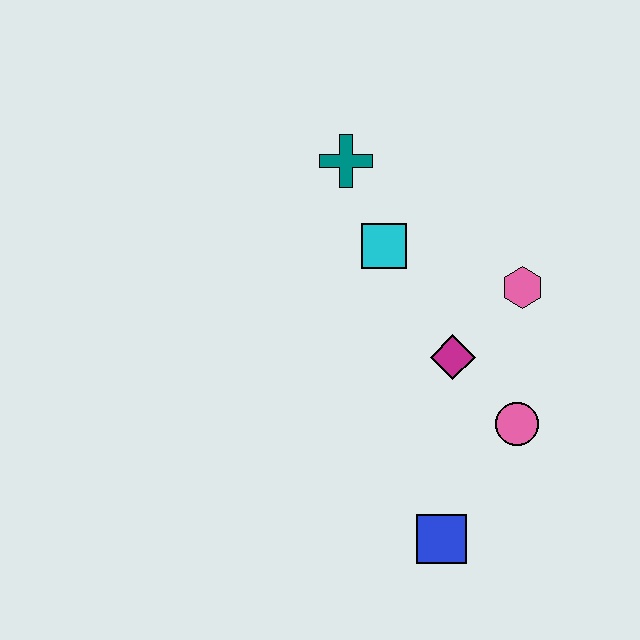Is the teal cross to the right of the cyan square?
No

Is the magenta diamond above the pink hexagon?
No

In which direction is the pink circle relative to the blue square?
The pink circle is above the blue square.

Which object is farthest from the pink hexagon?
The blue square is farthest from the pink hexagon.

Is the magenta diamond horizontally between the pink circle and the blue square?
Yes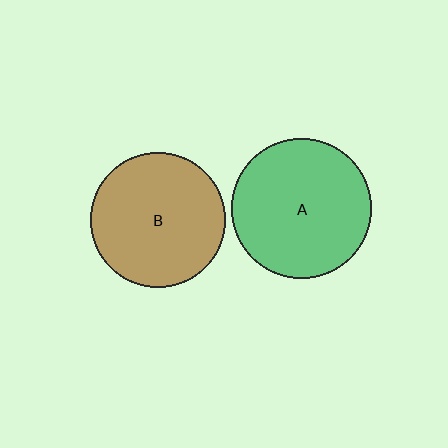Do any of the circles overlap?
No, none of the circles overlap.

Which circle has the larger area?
Circle A (green).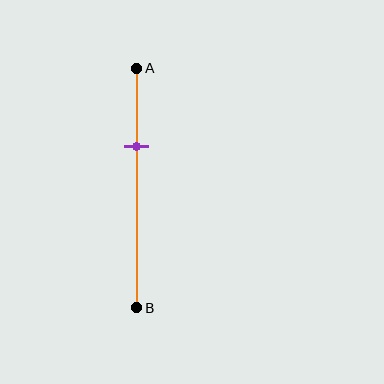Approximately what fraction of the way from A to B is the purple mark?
The purple mark is approximately 35% of the way from A to B.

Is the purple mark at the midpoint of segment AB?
No, the mark is at about 35% from A, not at the 50% midpoint.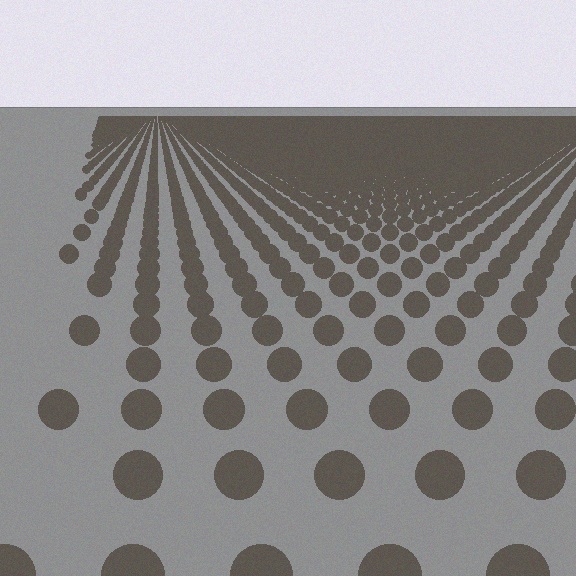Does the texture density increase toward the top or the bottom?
Density increases toward the top.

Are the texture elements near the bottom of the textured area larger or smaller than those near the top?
Larger. Near the bottom, elements are closer to the viewer and appear at a bigger on-screen size.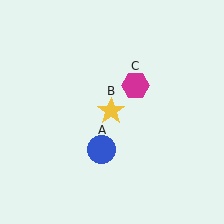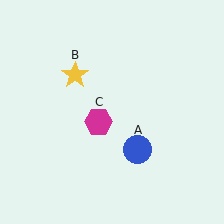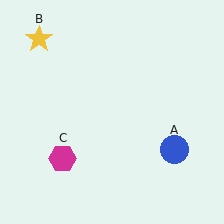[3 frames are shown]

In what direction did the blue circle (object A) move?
The blue circle (object A) moved right.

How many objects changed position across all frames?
3 objects changed position: blue circle (object A), yellow star (object B), magenta hexagon (object C).